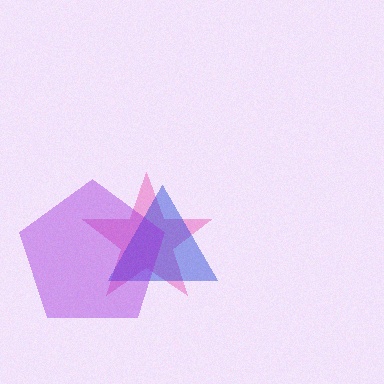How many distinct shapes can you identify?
There are 3 distinct shapes: a pink star, a blue triangle, a purple pentagon.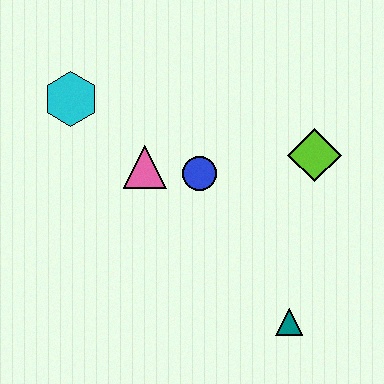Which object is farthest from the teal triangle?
The cyan hexagon is farthest from the teal triangle.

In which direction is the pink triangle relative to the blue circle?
The pink triangle is to the left of the blue circle.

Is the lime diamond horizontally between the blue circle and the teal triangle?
No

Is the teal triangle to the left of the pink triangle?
No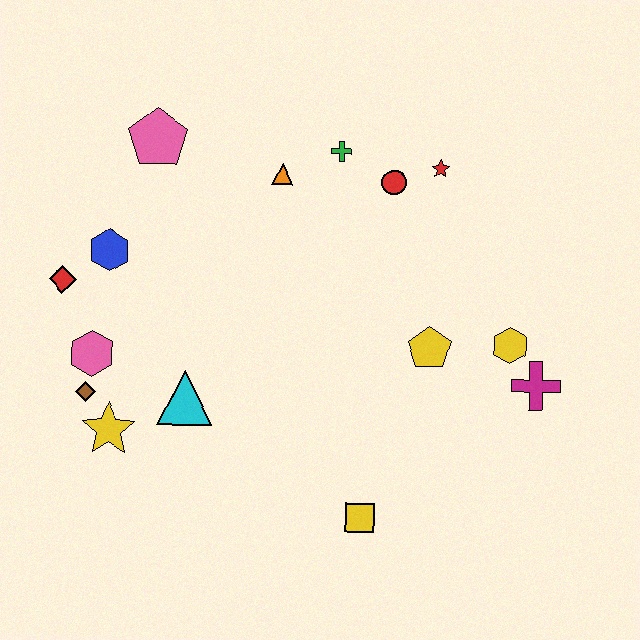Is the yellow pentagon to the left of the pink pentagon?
No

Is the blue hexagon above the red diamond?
Yes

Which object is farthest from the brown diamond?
The magenta cross is farthest from the brown diamond.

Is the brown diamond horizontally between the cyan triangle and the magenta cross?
No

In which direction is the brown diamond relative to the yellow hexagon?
The brown diamond is to the left of the yellow hexagon.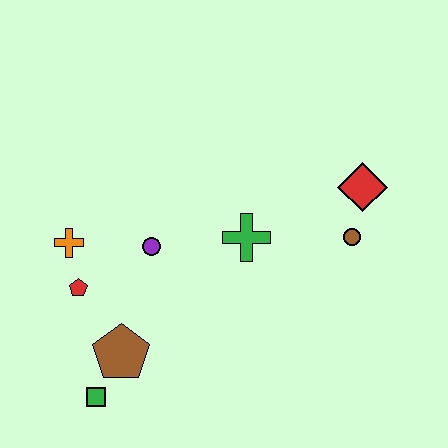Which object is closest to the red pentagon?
The orange cross is closest to the red pentagon.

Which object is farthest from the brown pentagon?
The red diamond is farthest from the brown pentagon.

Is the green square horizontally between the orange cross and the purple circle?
Yes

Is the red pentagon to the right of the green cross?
No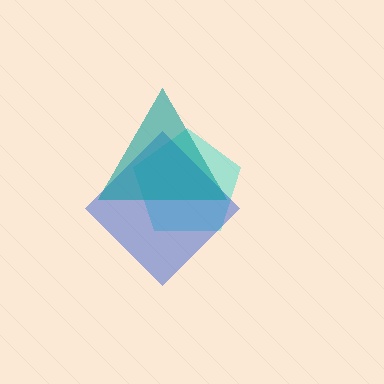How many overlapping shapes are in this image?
There are 3 overlapping shapes in the image.